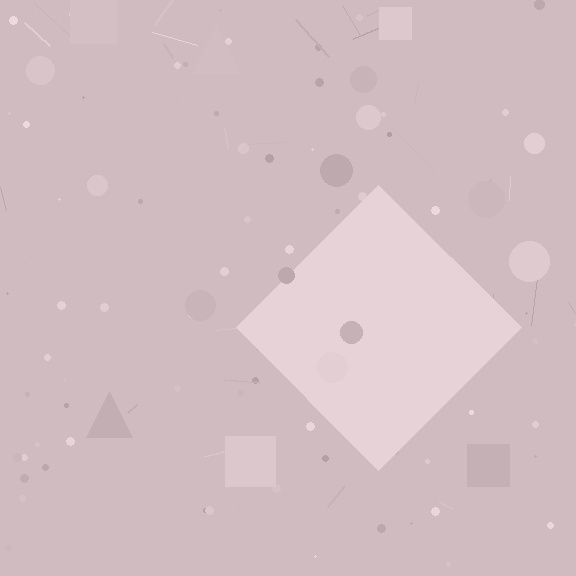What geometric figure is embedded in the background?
A diamond is embedded in the background.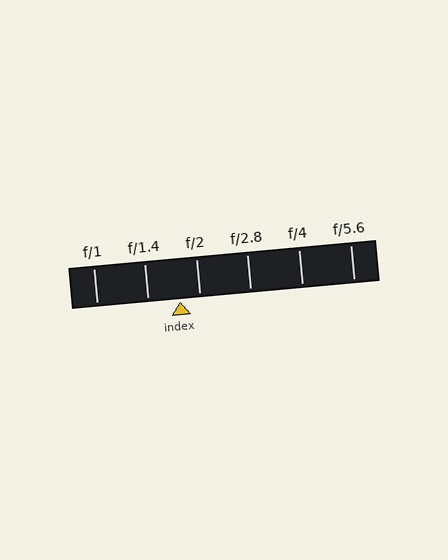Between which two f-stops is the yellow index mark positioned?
The index mark is between f/1.4 and f/2.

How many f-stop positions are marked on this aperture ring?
There are 6 f-stop positions marked.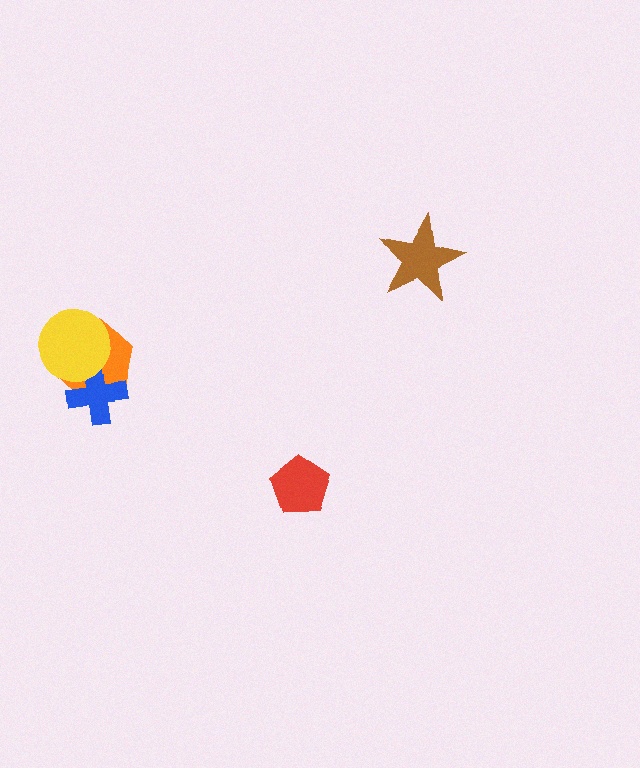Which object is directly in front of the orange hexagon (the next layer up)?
The blue cross is directly in front of the orange hexagon.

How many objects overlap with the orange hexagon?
2 objects overlap with the orange hexagon.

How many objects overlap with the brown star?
0 objects overlap with the brown star.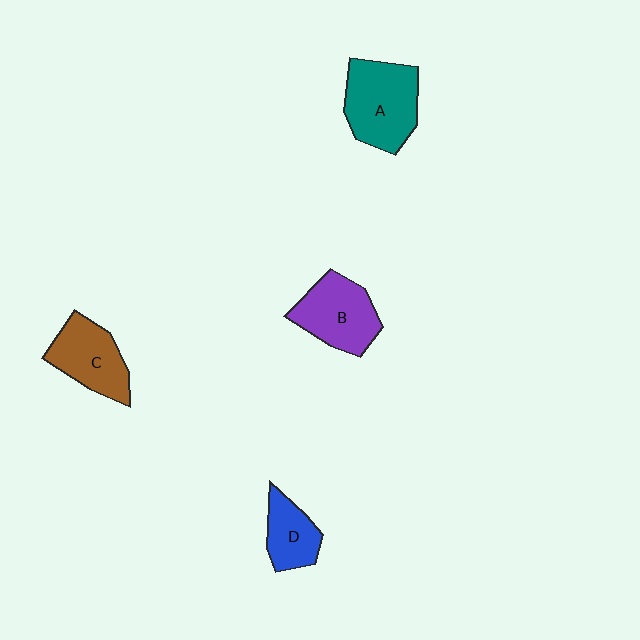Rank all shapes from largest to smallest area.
From largest to smallest: A (teal), B (purple), C (brown), D (blue).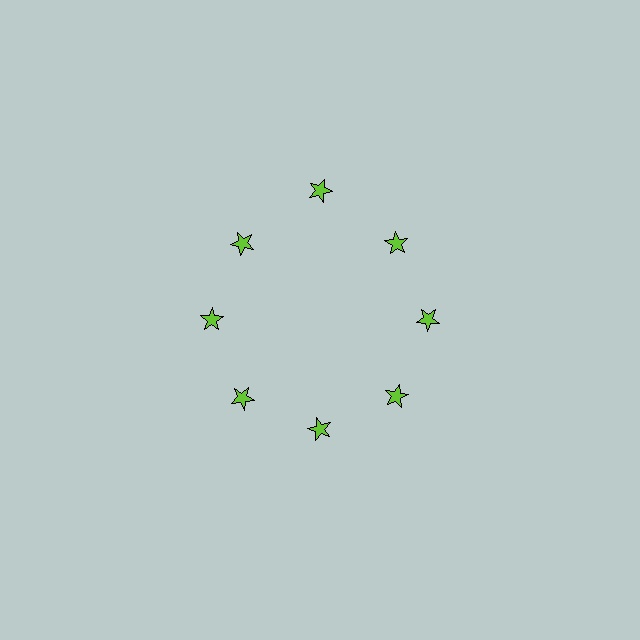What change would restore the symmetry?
The symmetry would be restored by moving it inward, back onto the ring so that all 8 stars sit at equal angles and equal distance from the center.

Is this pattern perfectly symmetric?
No. The 8 lime stars are arranged in a ring, but one element near the 12 o'clock position is pushed outward from the center, breaking the 8-fold rotational symmetry.